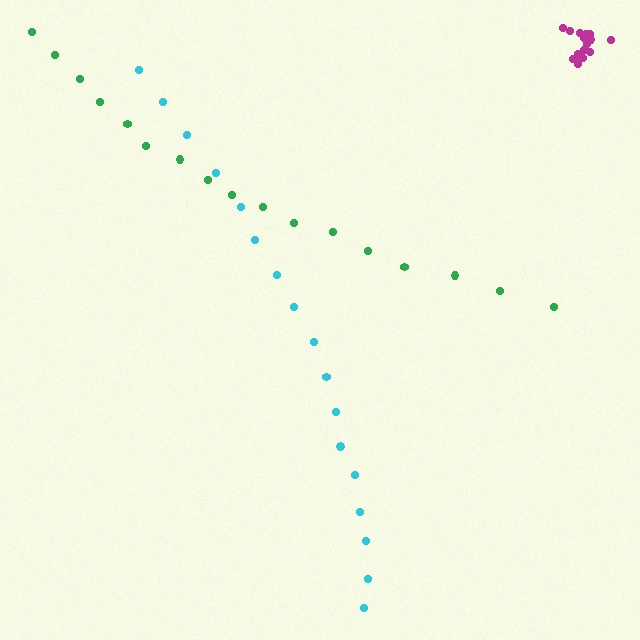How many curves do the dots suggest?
There are 3 distinct paths.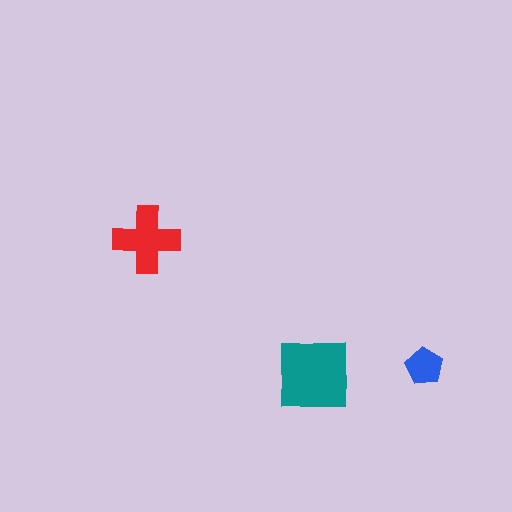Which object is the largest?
The teal square.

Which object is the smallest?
The blue pentagon.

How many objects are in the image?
There are 3 objects in the image.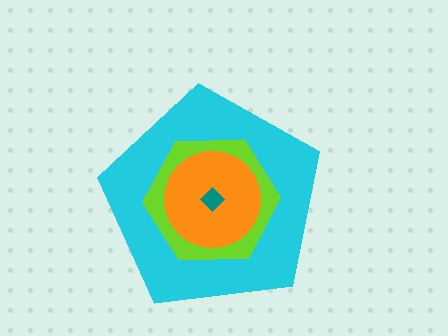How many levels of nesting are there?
4.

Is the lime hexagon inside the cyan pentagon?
Yes.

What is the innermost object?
The teal diamond.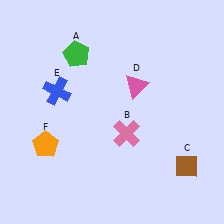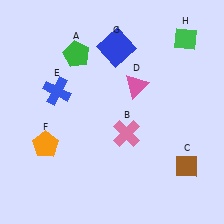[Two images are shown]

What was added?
A blue square (G), a green diamond (H) were added in Image 2.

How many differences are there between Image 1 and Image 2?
There are 2 differences between the two images.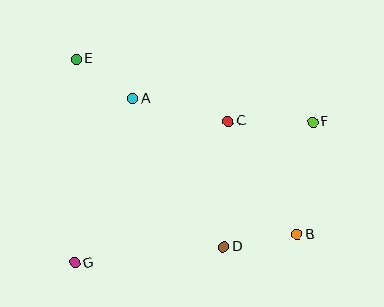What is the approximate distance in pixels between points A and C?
The distance between A and C is approximately 98 pixels.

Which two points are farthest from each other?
Points B and E are farthest from each other.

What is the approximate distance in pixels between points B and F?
The distance between B and F is approximately 114 pixels.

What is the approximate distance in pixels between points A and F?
The distance between A and F is approximately 181 pixels.